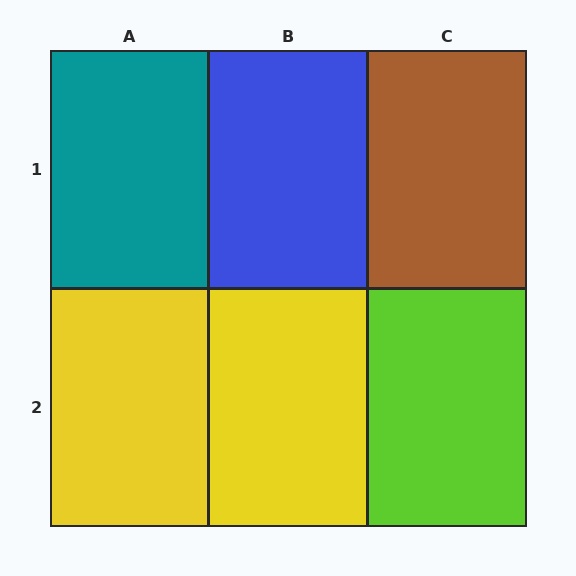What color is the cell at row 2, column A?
Yellow.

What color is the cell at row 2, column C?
Lime.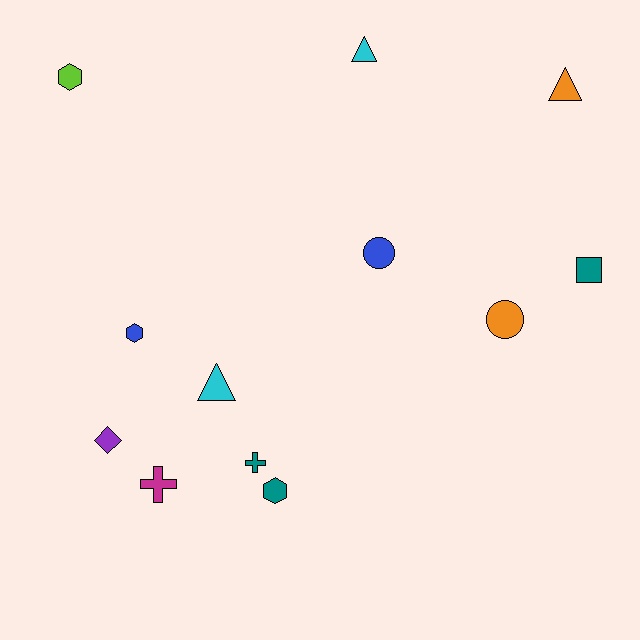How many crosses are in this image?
There are 2 crosses.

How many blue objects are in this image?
There are 2 blue objects.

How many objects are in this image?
There are 12 objects.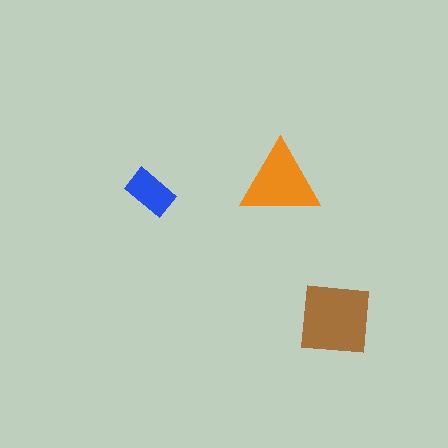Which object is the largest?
The brown square.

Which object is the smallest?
The blue rectangle.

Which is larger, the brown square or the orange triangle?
The brown square.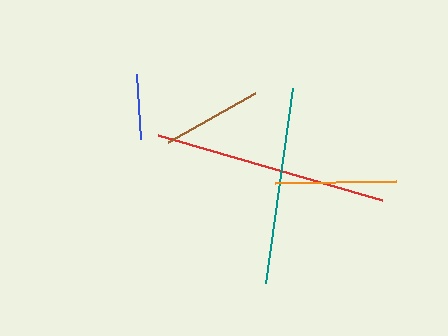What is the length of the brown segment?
The brown segment is approximately 100 pixels long.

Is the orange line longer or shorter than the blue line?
The orange line is longer than the blue line.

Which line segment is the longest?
The red line is the longest at approximately 234 pixels.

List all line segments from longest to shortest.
From longest to shortest: red, teal, orange, brown, blue.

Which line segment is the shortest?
The blue line is the shortest at approximately 65 pixels.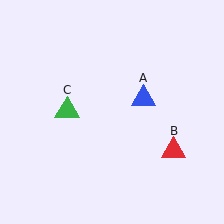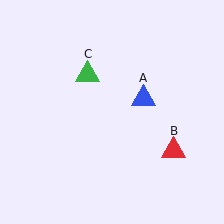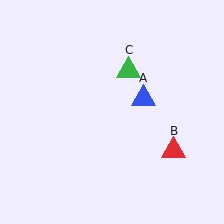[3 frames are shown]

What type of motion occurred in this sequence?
The green triangle (object C) rotated clockwise around the center of the scene.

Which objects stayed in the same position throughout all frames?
Blue triangle (object A) and red triangle (object B) remained stationary.